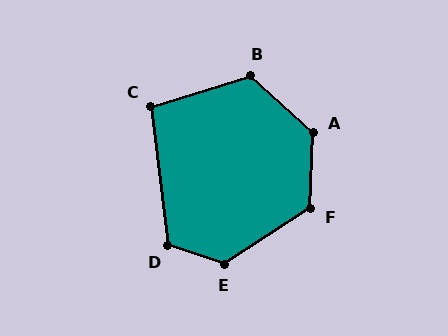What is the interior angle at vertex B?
Approximately 121 degrees (obtuse).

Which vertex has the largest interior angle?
A, at approximately 130 degrees.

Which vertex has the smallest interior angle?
C, at approximately 100 degrees.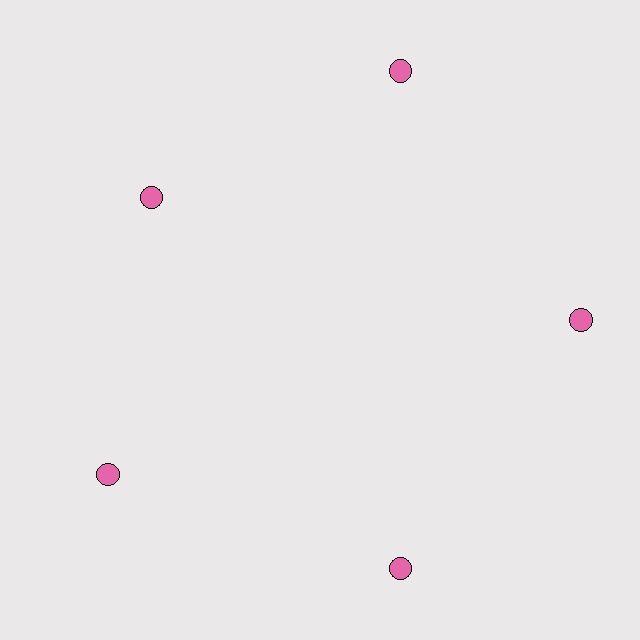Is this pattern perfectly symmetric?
No. The 5 pink circles are arranged in a ring, but one element near the 10 o'clock position is pulled inward toward the center, breaking the 5-fold rotational symmetry.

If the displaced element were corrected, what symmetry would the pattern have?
It would have 5-fold rotational symmetry — the pattern would map onto itself every 72 degrees.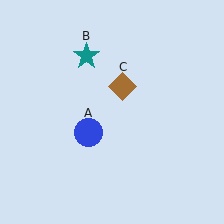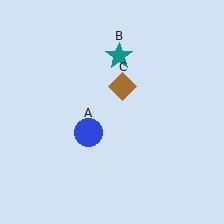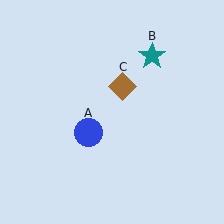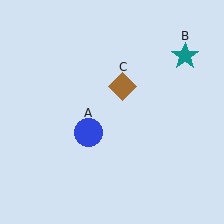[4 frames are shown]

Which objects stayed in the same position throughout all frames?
Blue circle (object A) and brown diamond (object C) remained stationary.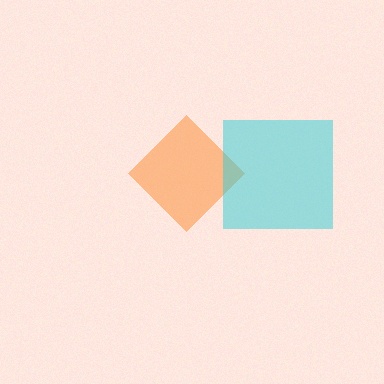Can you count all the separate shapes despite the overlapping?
Yes, there are 2 separate shapes.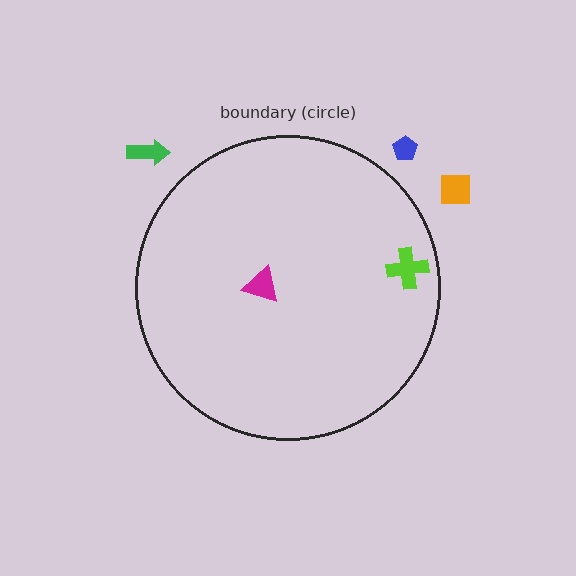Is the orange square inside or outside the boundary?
Outside.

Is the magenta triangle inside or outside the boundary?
Inside.